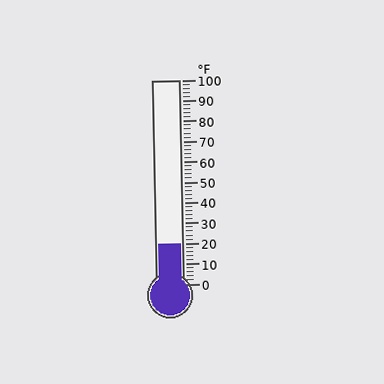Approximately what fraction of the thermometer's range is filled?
The thermometer is filled to approximately 20% of its range.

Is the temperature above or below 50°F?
The temperature is below 50°F.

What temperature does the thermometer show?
The thermometer shows approximately 20°F.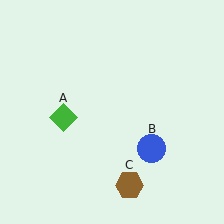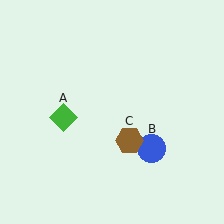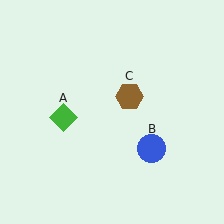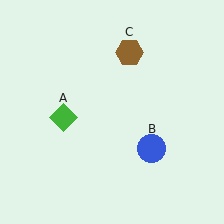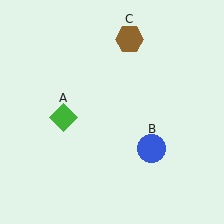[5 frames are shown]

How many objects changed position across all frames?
1 object changed position: brown hexagon (object C).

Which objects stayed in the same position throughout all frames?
Green diamond (object A) and blue circle (object B) remained stationary.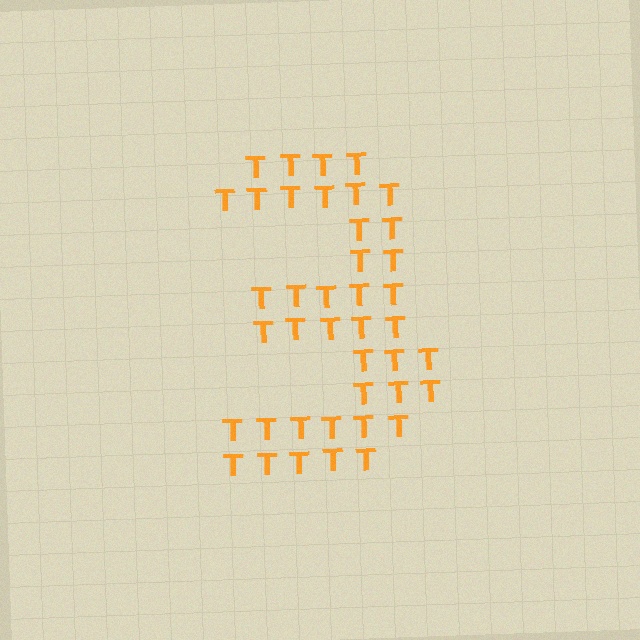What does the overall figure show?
The overall figure shows the digit 3.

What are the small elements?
The small elements are letter T's.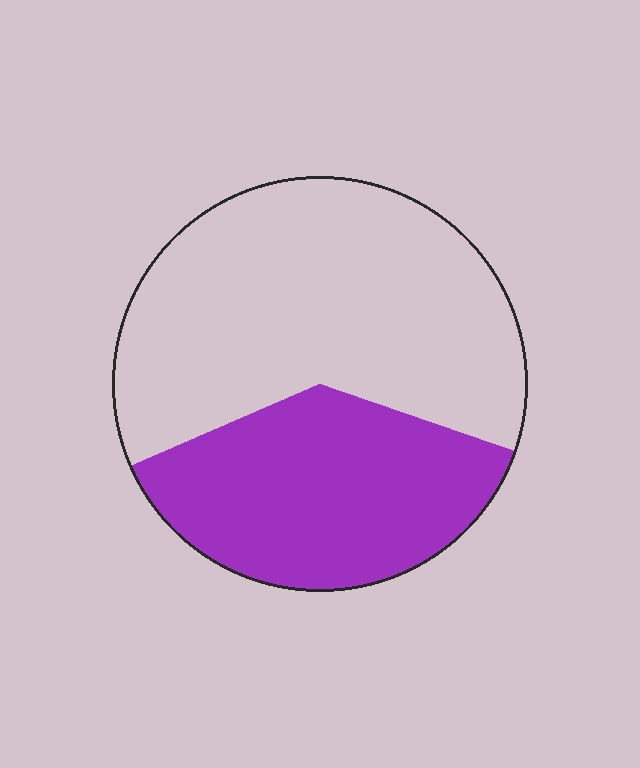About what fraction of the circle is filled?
About three eighths (3/8).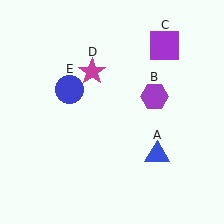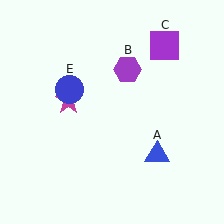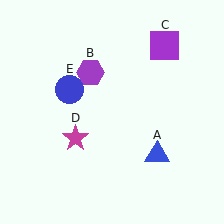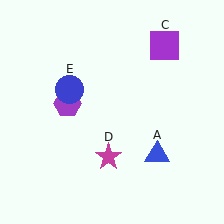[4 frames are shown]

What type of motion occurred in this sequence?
The purple hexagon (object B), magenta star (object D) rotated counterclockwise around the center of the scene.